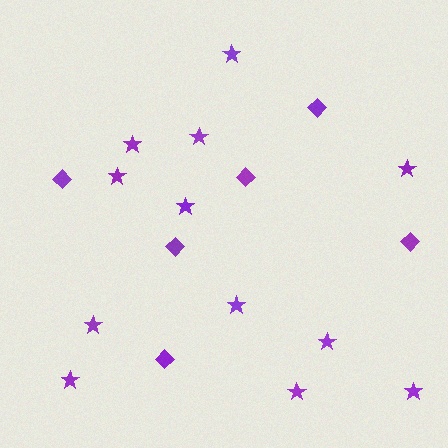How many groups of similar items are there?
There are 2 groups: one group of stars (12) and one group of diamonds (6).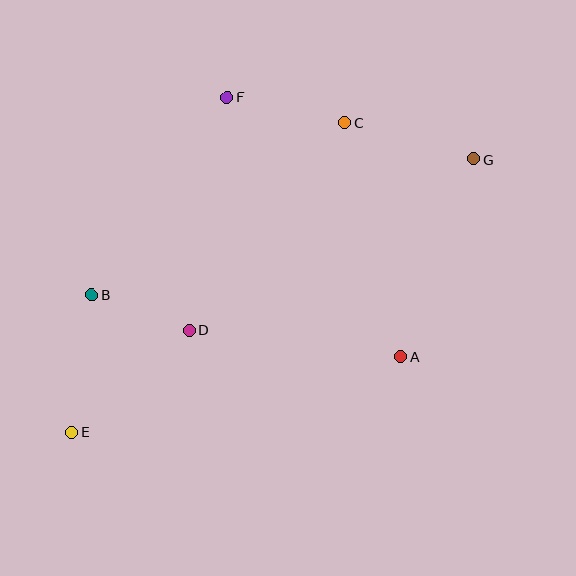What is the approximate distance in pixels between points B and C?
The distance between B and C is approximately 306 pixels.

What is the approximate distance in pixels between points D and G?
The distance between D and G is approximately 332 pixels.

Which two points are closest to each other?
Points B and D are closest to each other.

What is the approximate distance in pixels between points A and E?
The distance between A and E is approximately 337 pixels.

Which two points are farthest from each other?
Points E and G are farthest from each other.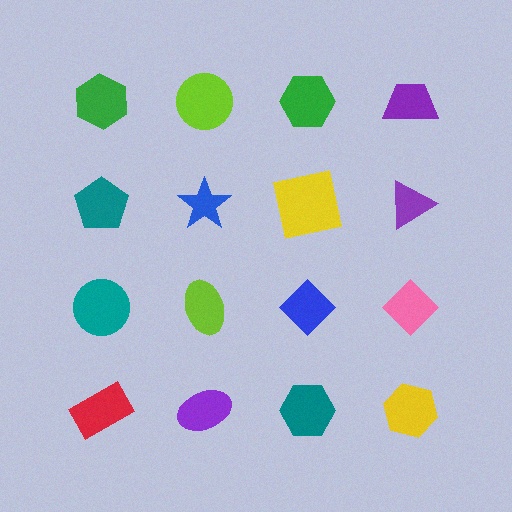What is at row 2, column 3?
A yellow square.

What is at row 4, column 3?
A teal hexagon.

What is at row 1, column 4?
A purple trapezoid.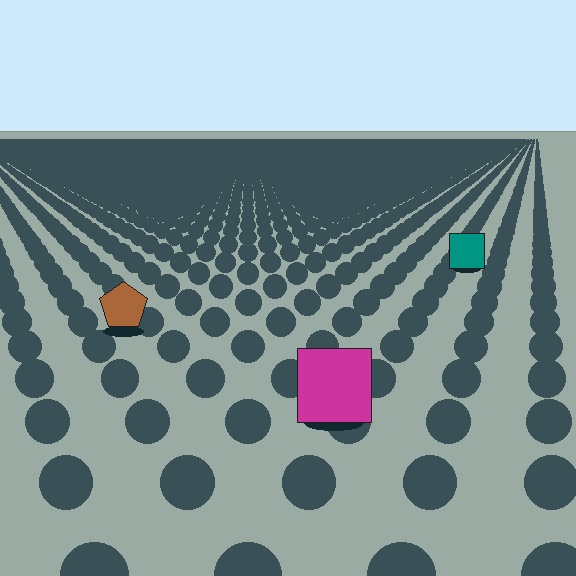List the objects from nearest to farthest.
From nearest to farthest: the magenta square, the brown pentagon, the teal square.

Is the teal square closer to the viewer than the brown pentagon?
No. The brown pentagon is closer — you can tell from the texture gradient: the ground texture is coarser near it.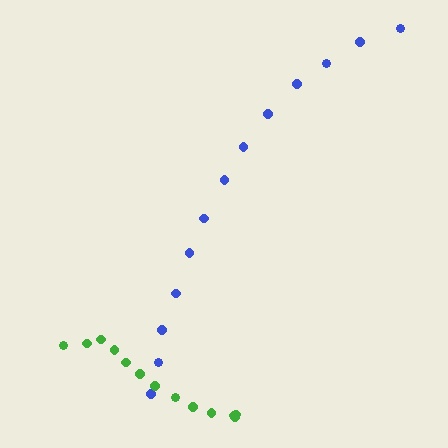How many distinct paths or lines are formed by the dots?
There are 2 distinct paths.